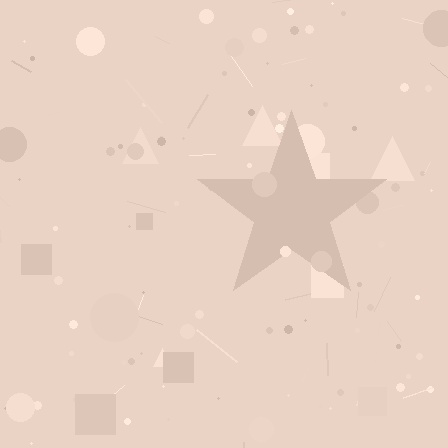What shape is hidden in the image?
A star is hidden in the image.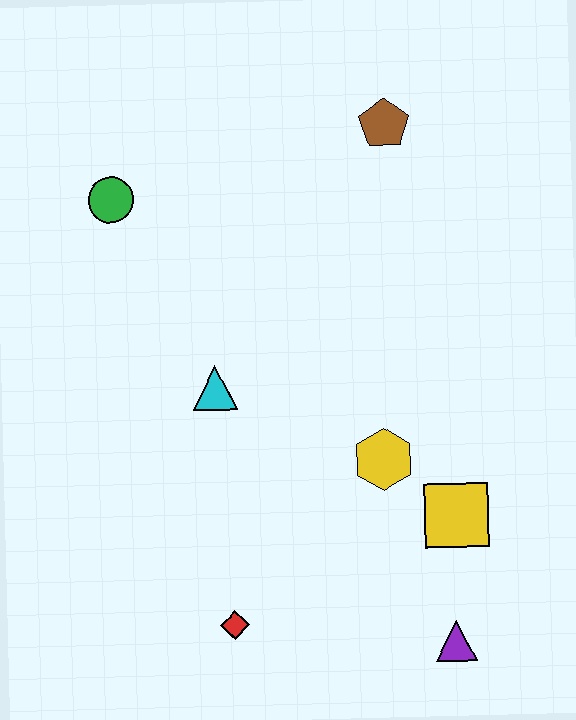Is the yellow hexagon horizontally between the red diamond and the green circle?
No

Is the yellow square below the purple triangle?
No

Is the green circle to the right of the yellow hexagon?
No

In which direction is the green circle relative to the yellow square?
The green circle is to the left of the yellow square.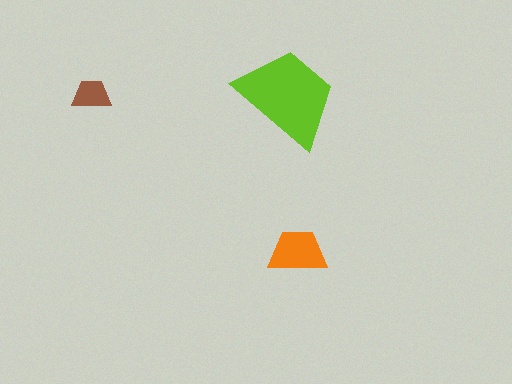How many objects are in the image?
There are 3 objects in the image.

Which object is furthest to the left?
The brown trapezoid is leftmost.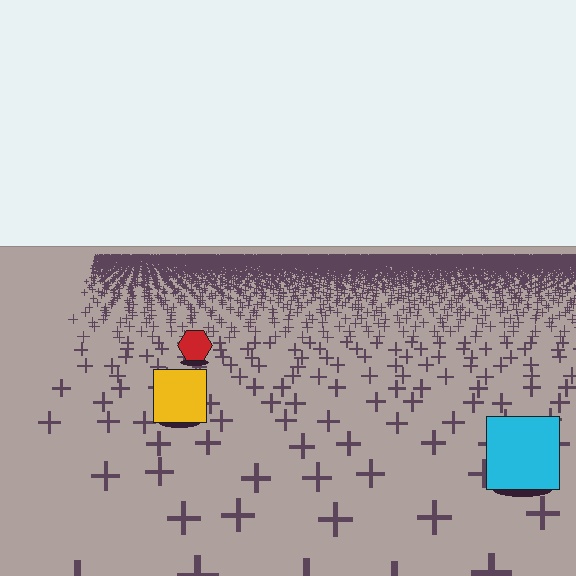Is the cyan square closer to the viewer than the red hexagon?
Yes. The cyan square is closer — you can tell from the texture gradient: the ground texture is coarser near it.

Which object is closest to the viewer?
The cyan square is closest. The texture marks near it are larger and more spread out.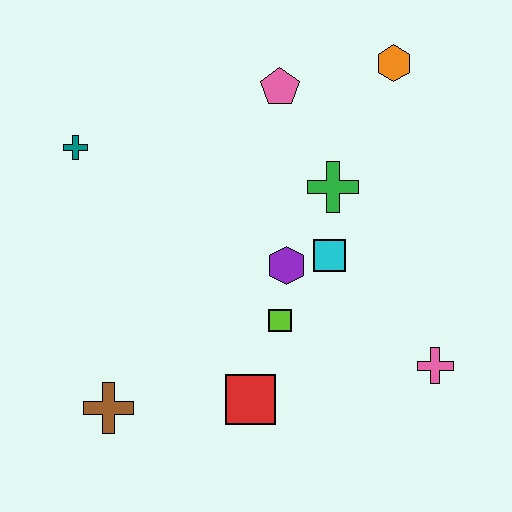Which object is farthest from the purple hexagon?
The teal cross is farthest from the purple hexagon.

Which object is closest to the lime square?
The purple hexagon is closest to the lime square.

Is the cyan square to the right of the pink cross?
No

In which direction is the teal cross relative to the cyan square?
The teal cross is to the left of the cyan square.